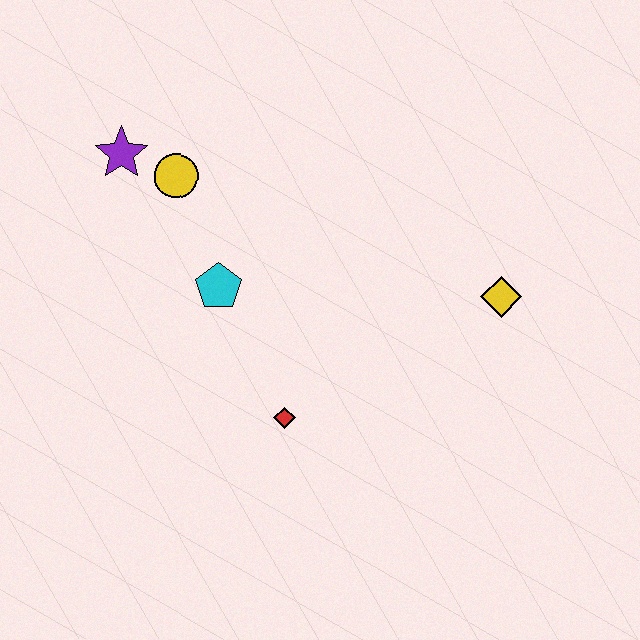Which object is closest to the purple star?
The yellow circle is closest to the purple star.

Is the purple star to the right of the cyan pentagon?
No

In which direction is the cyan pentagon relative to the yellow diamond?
The cyan pentagon is to the left of the yellow diamond.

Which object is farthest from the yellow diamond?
The purple star is farthest from the yellow diamond.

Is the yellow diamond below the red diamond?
No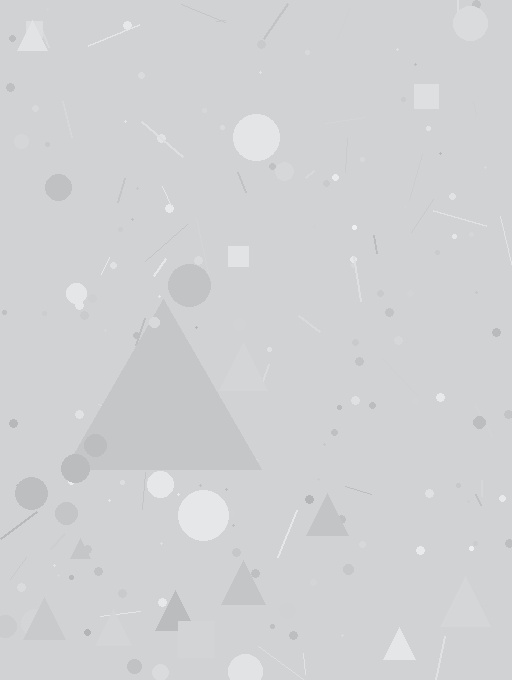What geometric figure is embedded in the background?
A triangle is embedded in the background.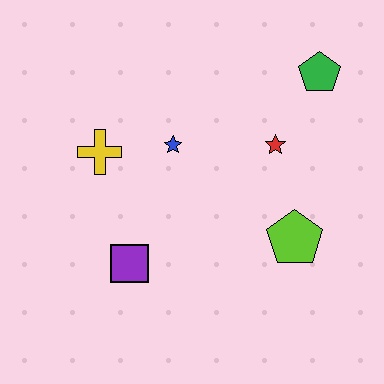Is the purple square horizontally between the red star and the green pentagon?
No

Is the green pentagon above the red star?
Yes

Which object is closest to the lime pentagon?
The red star is closest to the lime pentagon.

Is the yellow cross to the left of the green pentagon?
Yes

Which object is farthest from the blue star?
The green pentagon is farthest from the blue star.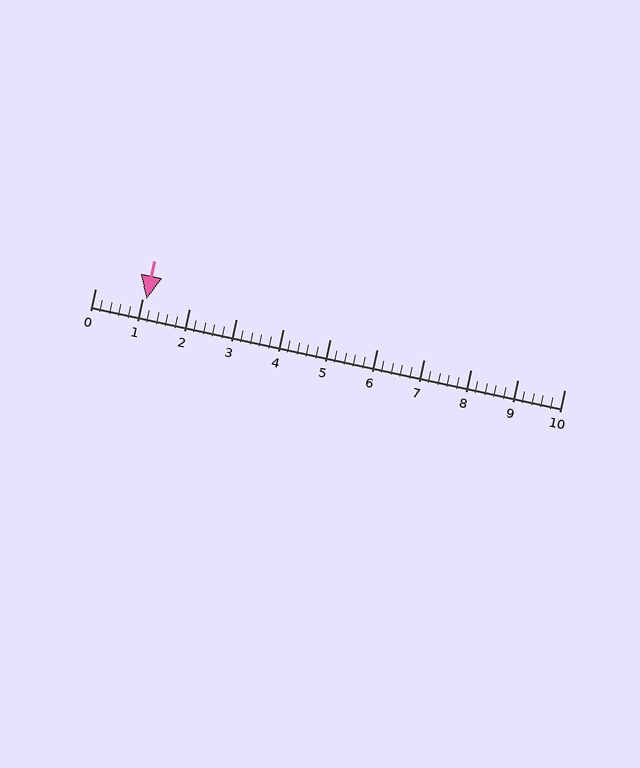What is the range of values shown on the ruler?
The ruler shows values from 0 to 10.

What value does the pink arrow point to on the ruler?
The pink arrow points to approximately 1.1.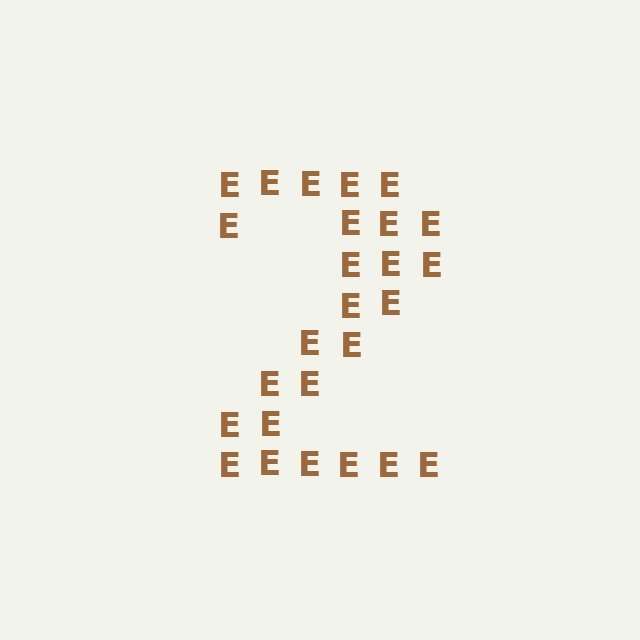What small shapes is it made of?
It is made of small letter E's.